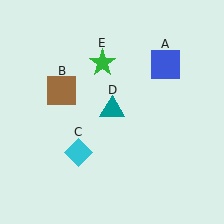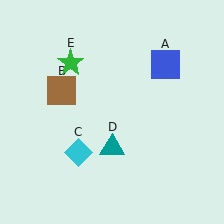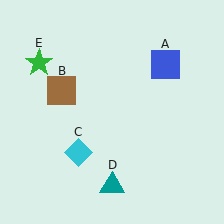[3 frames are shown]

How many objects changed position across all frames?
2 objects changed position: teal triangle (object D), green star (object E).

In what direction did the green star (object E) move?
The green star (object E) moved left.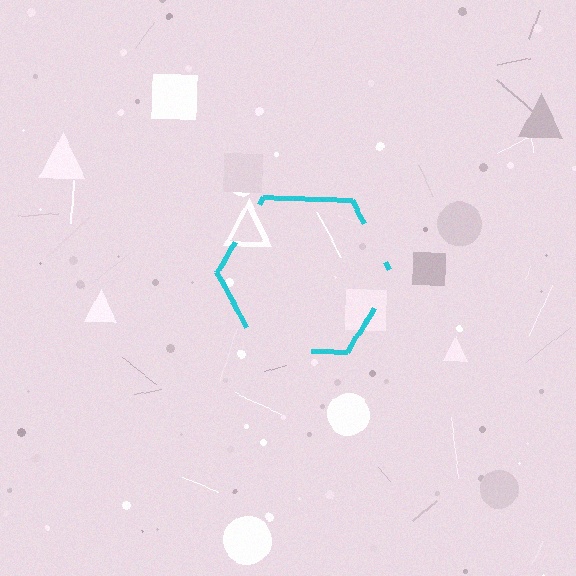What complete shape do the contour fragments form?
The contour fragments form a hexagon.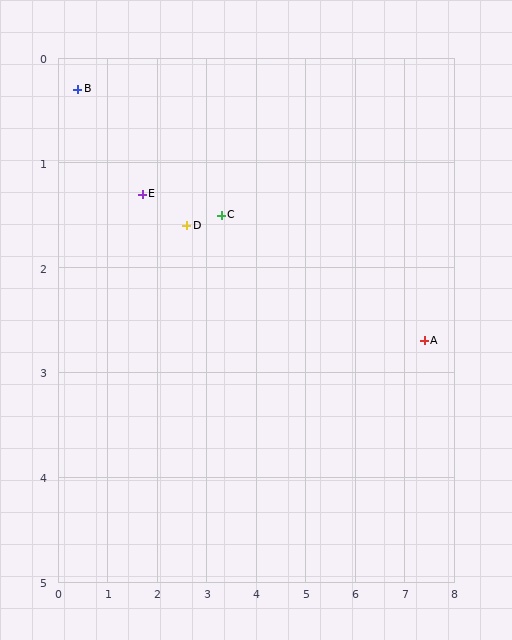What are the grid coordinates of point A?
Point A is at approximately (7.4, 2.7).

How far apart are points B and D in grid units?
Points B and D are about 2.6 grid units apart.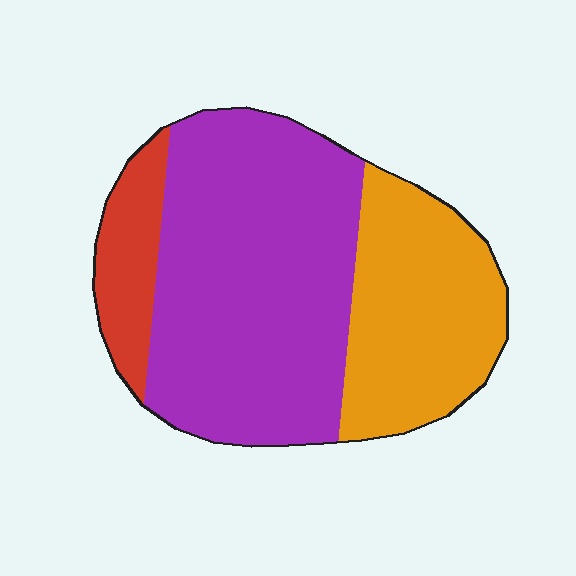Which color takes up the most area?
Purple, at roughly 60%.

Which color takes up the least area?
Red, at roughly 10%.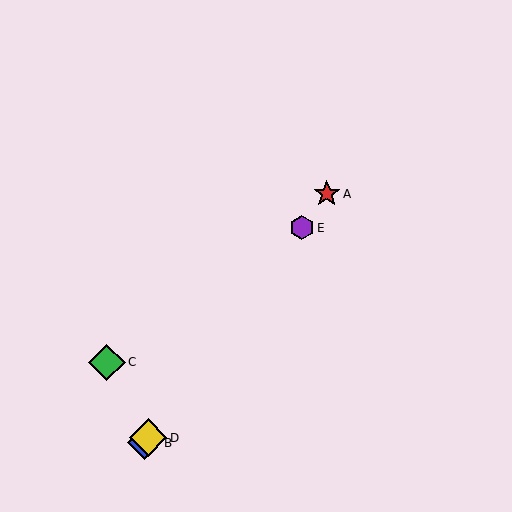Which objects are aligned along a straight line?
Objects A, B, D, E are aligned along a straight line.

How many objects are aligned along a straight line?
4 objects (A, B, D, E) are aligned along a straight line.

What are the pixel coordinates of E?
Object E is at (302, 228).